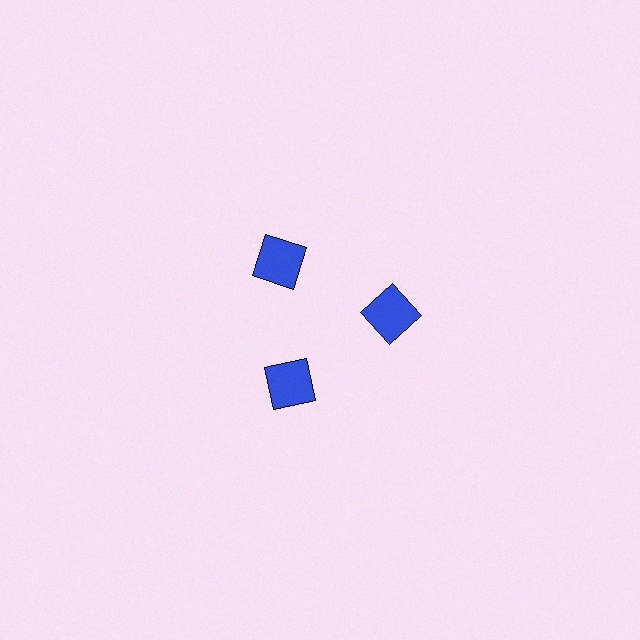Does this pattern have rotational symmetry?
Yes, this pattern has 3-fold rotational symmetry. It looks the same after rotating 120 degrees around the center.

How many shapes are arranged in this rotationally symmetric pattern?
There are 3 shapes, arranged in 3 groups of 1.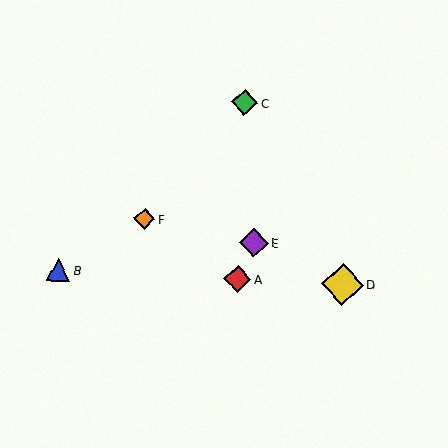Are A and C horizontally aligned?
No, A is at y≈279 and C is at y≈102.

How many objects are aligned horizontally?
3 objects (A, B, D) are aligned horizontally.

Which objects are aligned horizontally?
Objects A, B, D are aligned horizontally.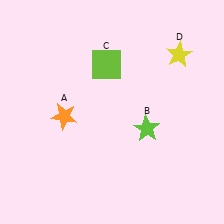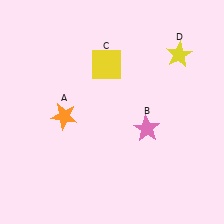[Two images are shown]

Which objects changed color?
B changed from lime to pink. C changed from lime to yellow.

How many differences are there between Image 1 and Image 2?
There are 2 differences between the two images.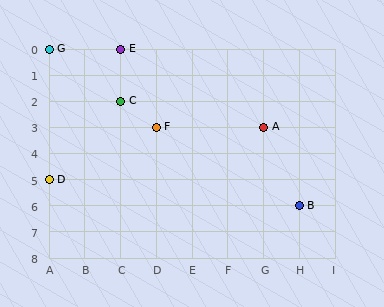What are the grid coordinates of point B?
Point B is at grid coordinates (H, 6).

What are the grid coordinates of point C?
Point C is at grid coordinates (C, 2).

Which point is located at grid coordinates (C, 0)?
Point E is at (C, 0).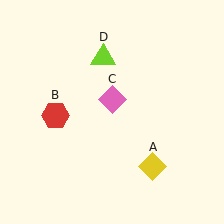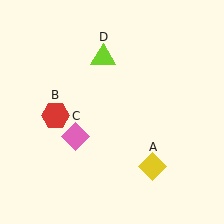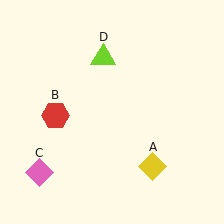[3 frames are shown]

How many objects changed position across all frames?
1 object changed position: pink diamond (object C).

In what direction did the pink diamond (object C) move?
The pink diamond (object C) moved down and to the left.